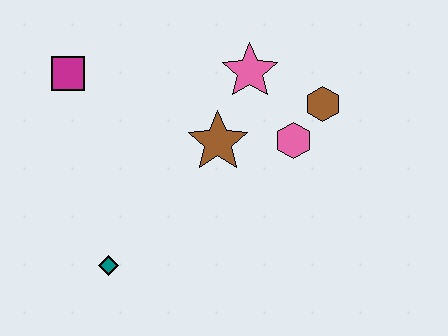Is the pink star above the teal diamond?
Yes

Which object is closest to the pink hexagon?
The brown hexagon is closest to the pink hexagon.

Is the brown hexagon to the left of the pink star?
No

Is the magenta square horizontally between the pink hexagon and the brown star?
No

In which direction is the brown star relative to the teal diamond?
The brown star is above the teal diamond.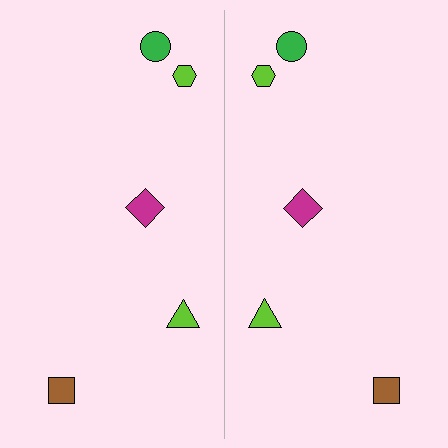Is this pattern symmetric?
Yes, this pattern has bilateral (reflection) symmetry.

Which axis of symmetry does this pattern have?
The pattern has a vertical axis of symmetry running through the center of the image.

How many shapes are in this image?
There are 10 shapes in this image.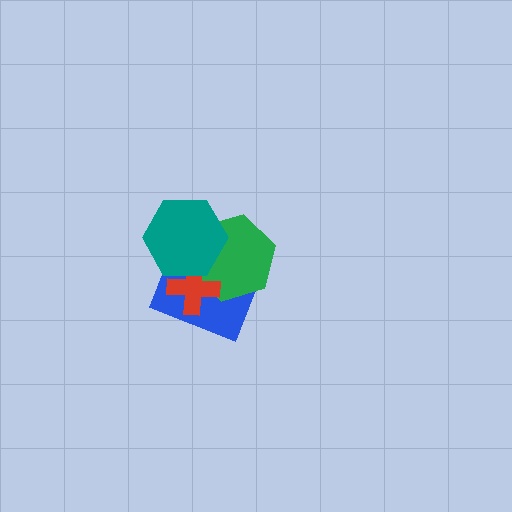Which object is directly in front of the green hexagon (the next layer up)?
The red cross is directly in front of the green hexagon.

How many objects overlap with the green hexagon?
3 objects overlap with the green hexagon.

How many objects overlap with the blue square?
3 objects overlap with the blue square.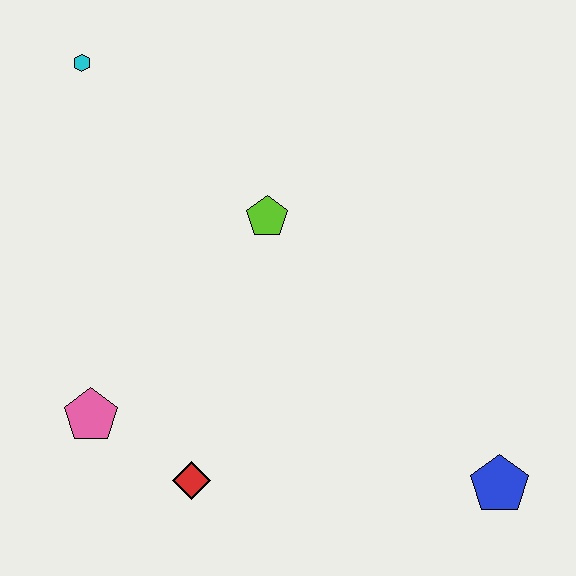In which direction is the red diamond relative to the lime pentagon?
The red diamond is below the lime pentagon.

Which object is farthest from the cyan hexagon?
The blue pentagon is farthest from the cyan hexagon.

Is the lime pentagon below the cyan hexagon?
Yes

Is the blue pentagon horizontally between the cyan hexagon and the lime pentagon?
No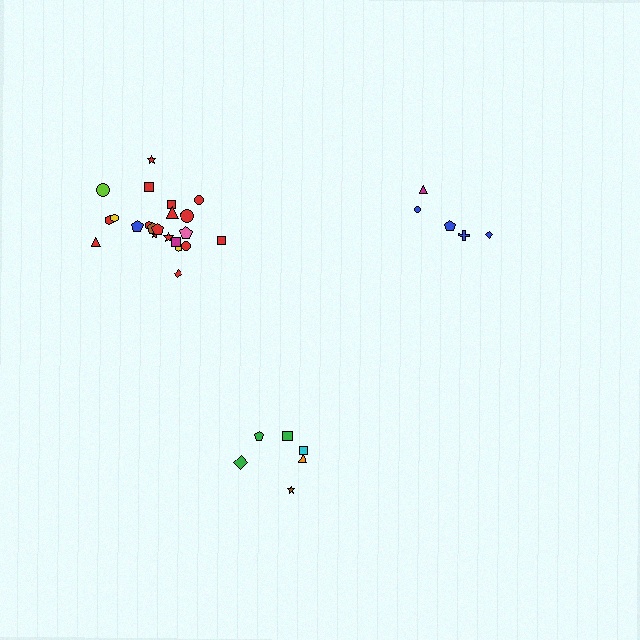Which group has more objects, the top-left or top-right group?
The top-left group.